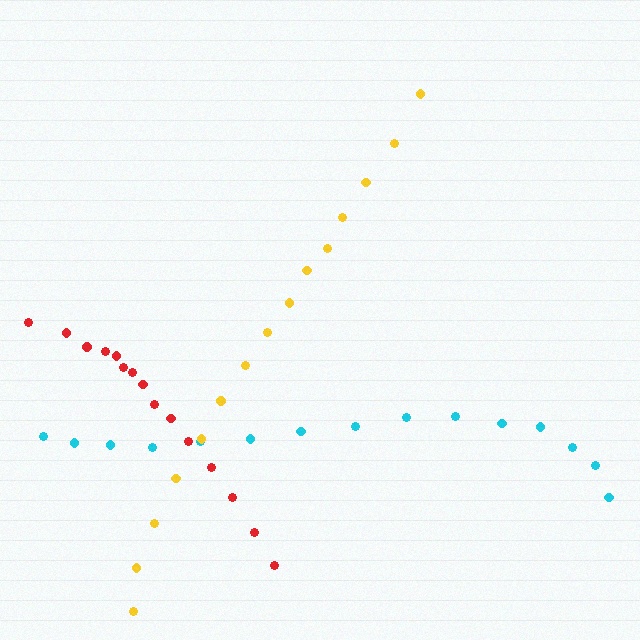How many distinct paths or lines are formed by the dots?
There are 3 distinct paths.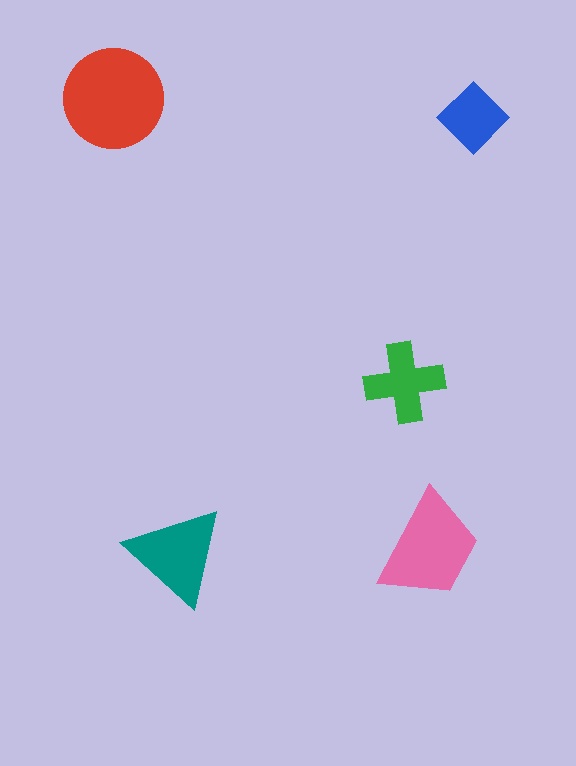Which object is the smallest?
The blue diamond.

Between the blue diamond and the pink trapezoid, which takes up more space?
The pink trapezoid.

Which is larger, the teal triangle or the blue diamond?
The teal triangle.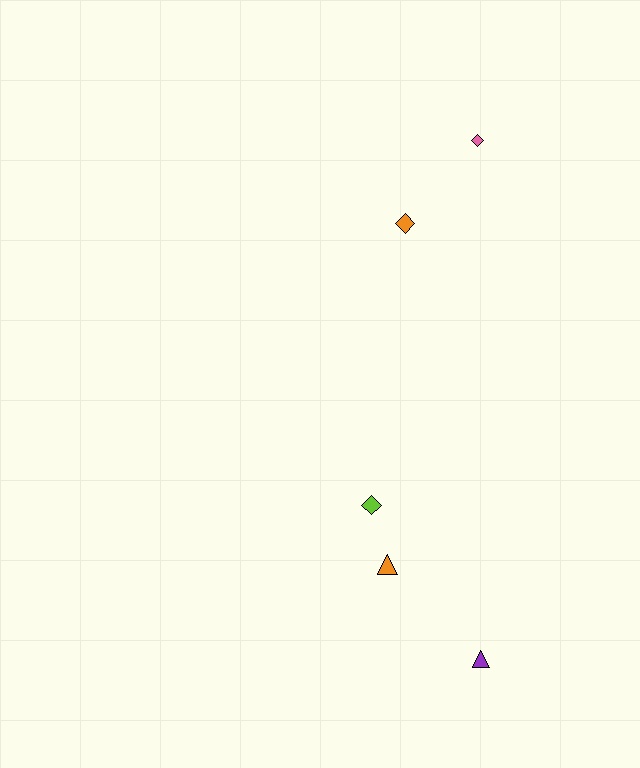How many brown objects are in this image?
There are no brown objects.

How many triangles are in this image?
There are 2 triangles.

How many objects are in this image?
There are 5 objects.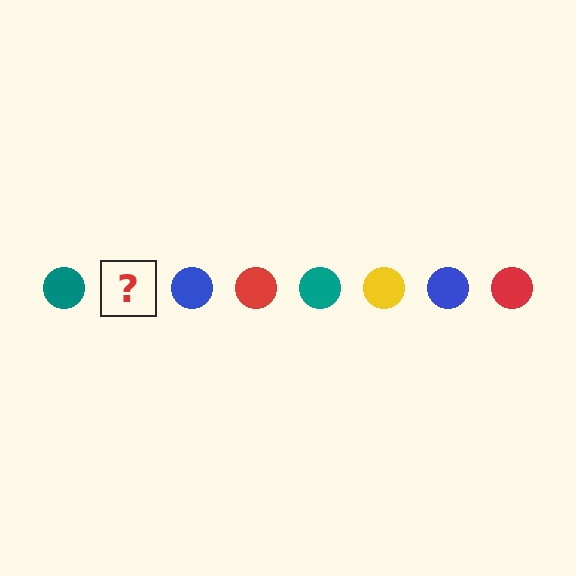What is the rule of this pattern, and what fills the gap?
The rule is that the pattern cycles through teal, yellow, blue, red circles. The gap should be filled with a yellow circle.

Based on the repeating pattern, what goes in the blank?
The blank should be a yellow circle.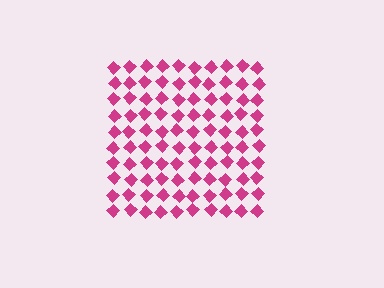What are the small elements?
The small elements are diamonds.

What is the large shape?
The large shape is a square.